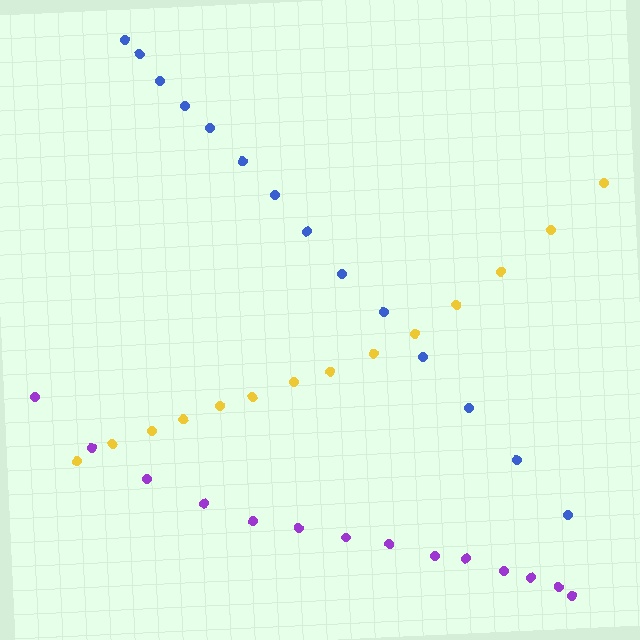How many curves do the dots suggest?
There are 3 distinct paths.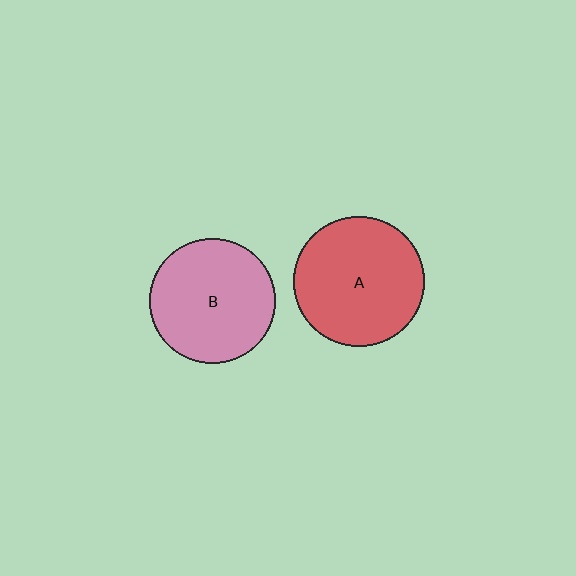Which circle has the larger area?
Circle A (red).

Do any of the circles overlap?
No, none of the circles overlap.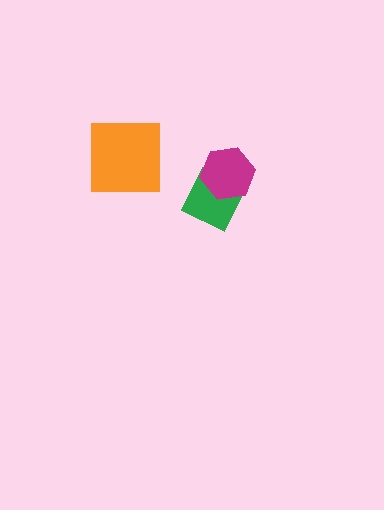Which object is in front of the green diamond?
The magenta hexagon is in front of the green diamond.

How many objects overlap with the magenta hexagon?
1 object overlaps with the magenta hexagon.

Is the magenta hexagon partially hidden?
No, no other shape covers it.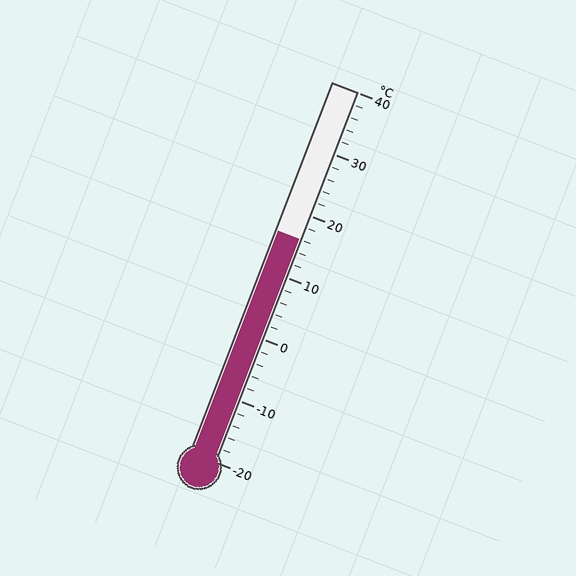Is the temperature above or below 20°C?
The temperature is below 20°C.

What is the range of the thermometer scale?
The thermometer scale ranges from -20°C to 40°C.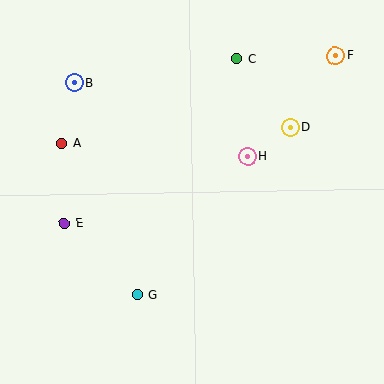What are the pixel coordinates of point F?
Point F is at (335, 56).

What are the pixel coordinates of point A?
Point A is at (62, 143).